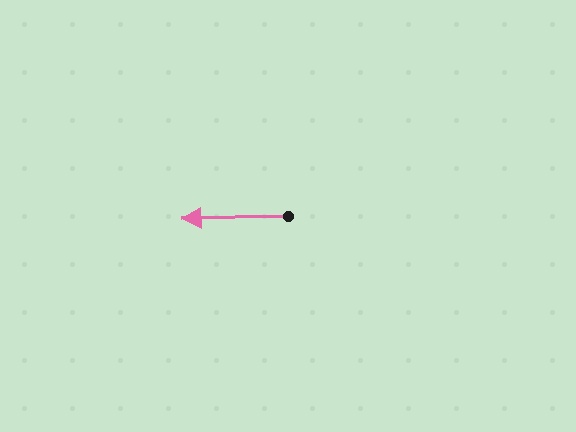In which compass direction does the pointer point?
West.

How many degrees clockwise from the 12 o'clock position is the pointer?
Approximately 269 degrees.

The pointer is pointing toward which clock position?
Roughly 9 o'clock.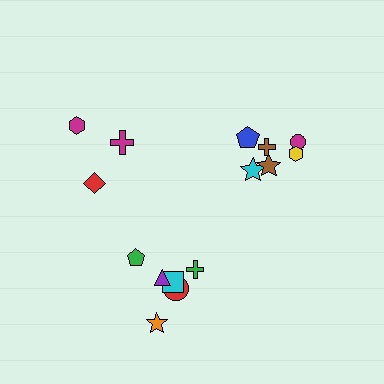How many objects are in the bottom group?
There are 6 objects.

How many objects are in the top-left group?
There are 3 objects.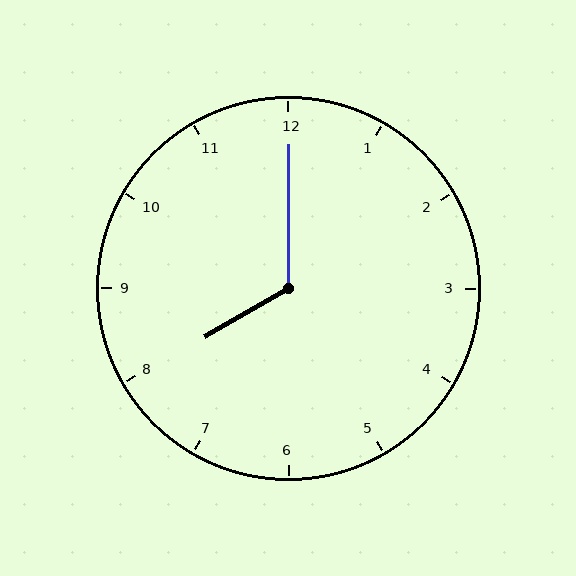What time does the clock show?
8:00.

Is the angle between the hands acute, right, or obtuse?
It is obtuse.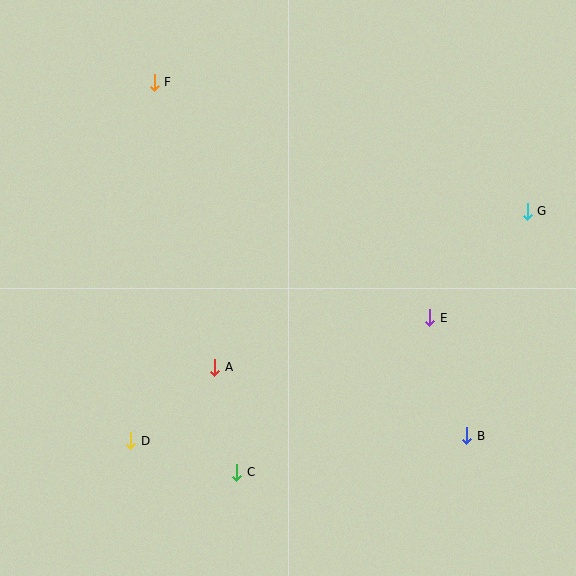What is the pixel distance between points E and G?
The distance between E and G is 144 pixels.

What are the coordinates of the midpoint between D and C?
The midpoint between D and C is at (184, 457).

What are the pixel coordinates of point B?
Point B is at (467, 436).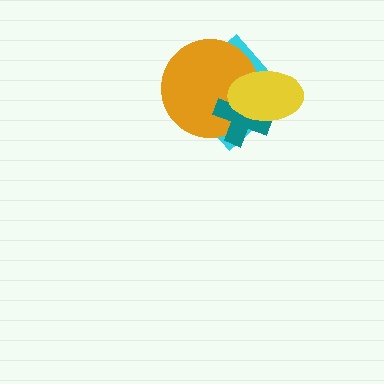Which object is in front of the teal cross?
The yellow ellipse is in front of the teal cross.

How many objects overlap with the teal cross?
3 objects overlap with the teal cross.